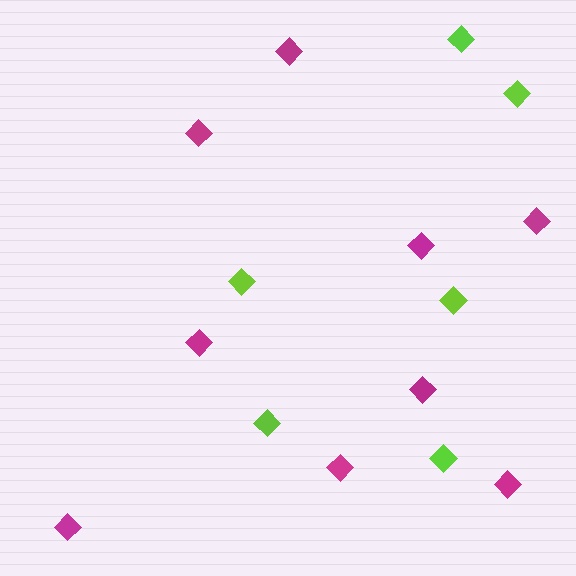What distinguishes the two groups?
There are 2 groups: one group of magenta diamonds (9) and one group of lime diamonds (6).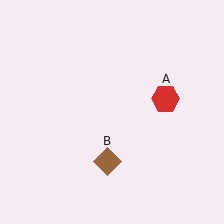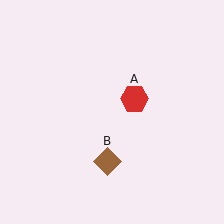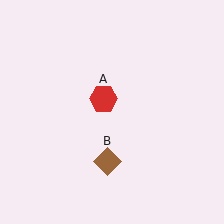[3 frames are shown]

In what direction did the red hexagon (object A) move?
The red hexagon (object A) moved left.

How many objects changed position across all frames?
1 object changed position: red hexagon (object A).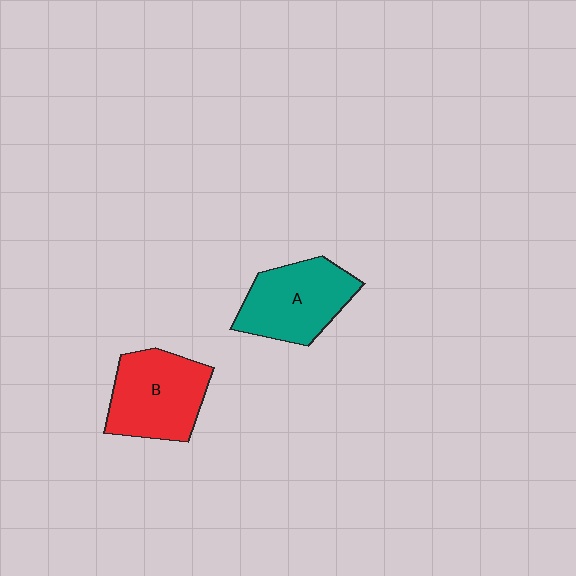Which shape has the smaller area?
Shape A (teal).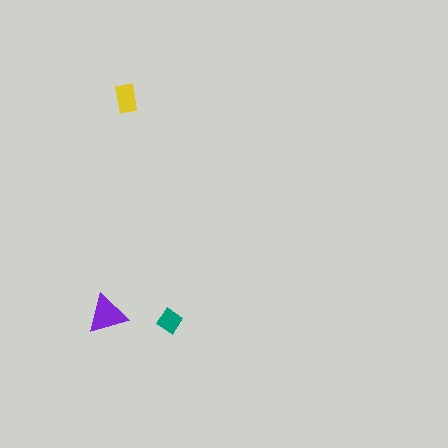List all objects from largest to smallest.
The purple triangle, the yellow rectangle, the teal diamond.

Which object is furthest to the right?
The teal diamond is rightmost.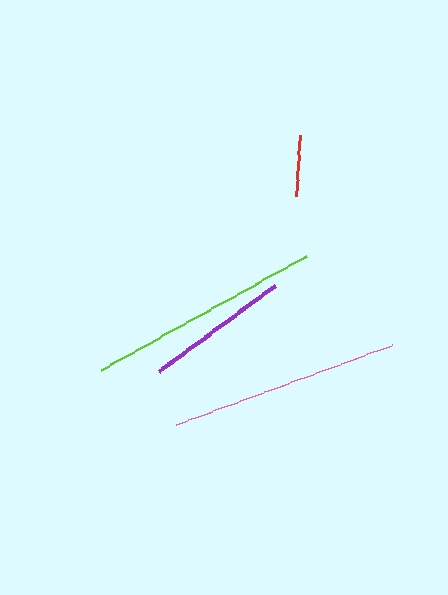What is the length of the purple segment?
The purple segment is approximately 144 pixels long.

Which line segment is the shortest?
The red line is the shortest at approximately 62 pixels.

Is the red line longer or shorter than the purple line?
The purple line is longer than the red line.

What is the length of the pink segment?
The pink segment is approximately 230 pixels long.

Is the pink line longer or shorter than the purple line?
The pink line is longer than the purple line.